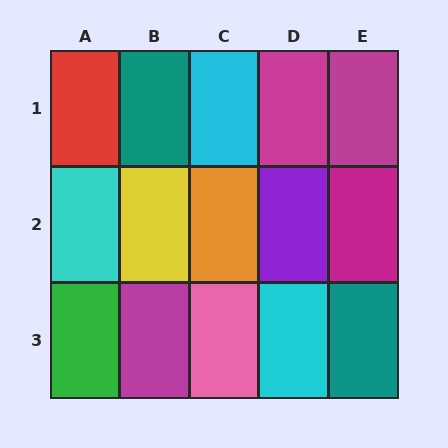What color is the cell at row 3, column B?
Magenta.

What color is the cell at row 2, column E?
Magenta.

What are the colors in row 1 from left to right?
Red, teal, cyan, magenta, magenta.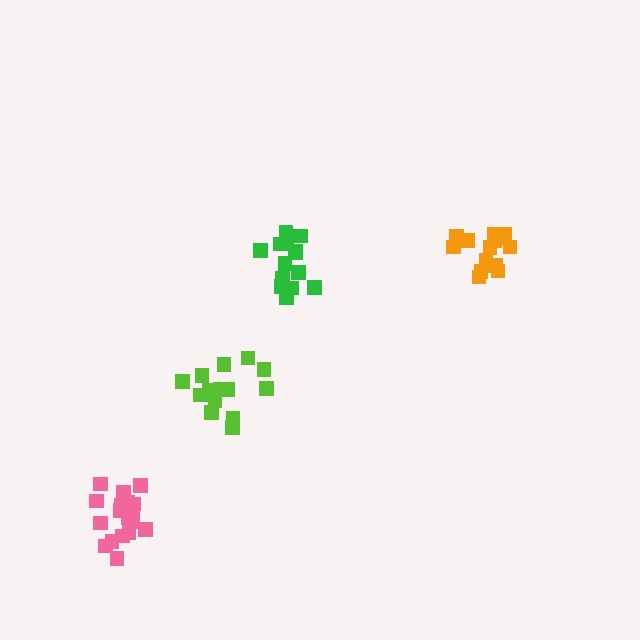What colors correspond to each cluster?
The clusters are colored: green, pink, lime, orange.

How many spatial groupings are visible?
There are 4 spatial groupings.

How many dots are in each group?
Group 1: 14 dots, Group 2: 19 dots, Group 3: 16 dots, Group 4: 14 dots (63 total).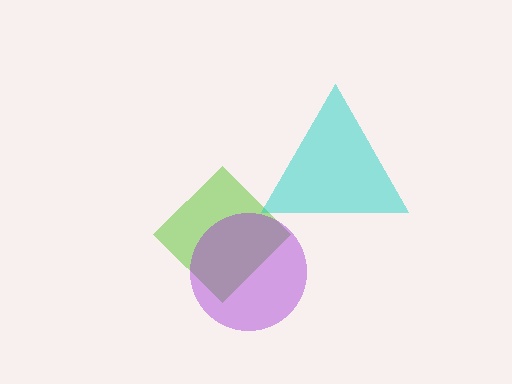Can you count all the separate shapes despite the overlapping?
Yes, there are 3 separate shapes.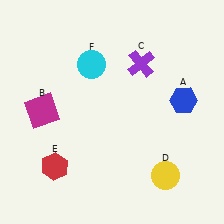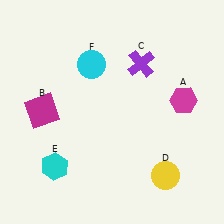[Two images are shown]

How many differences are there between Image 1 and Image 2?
There are 2 differences between the two images.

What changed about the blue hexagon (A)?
In Image 1, A is blue. In Image 2, it changed to magenta.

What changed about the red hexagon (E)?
In Image 1, E is red. In Image 2, it changed to cyan.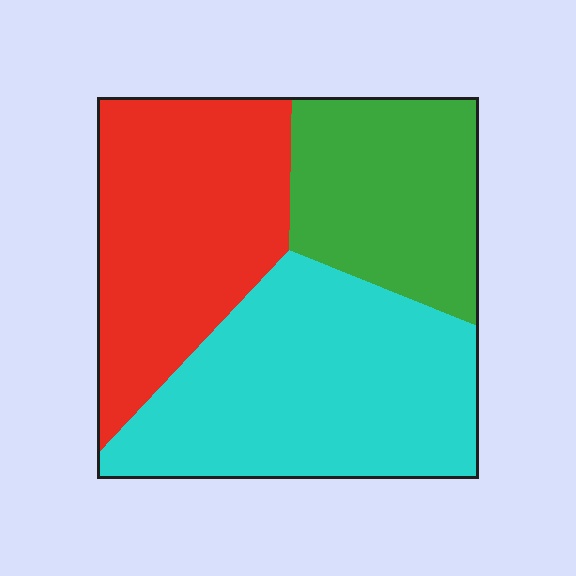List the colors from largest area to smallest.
From largest to smallest: cyan, red, green.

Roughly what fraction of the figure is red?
Red covers 34% of the figure.